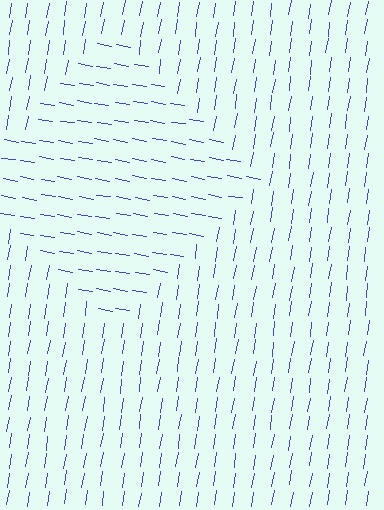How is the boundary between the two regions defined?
The boundary is defined purely by a change in line orientation (approximately 89 degrees difference). All lines are the same color and thickness.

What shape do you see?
I see a diamond.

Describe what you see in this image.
The image is filled with small blue line segments. A diamond region in the image has lines oriented differently from the surrounding lines, creating a visible texture boundary.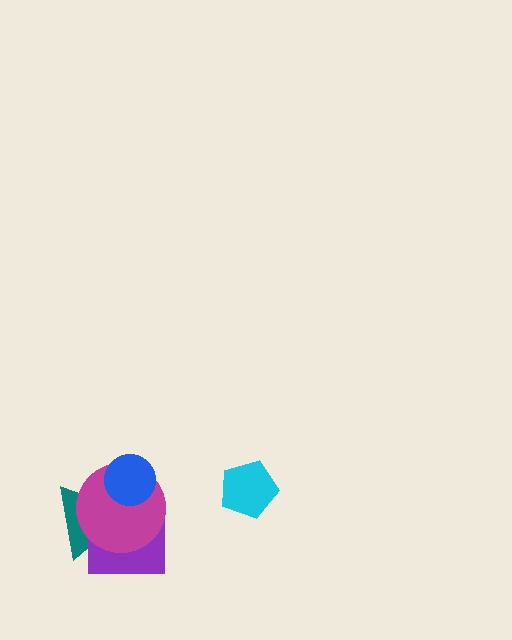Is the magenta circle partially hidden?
Yes, it is partially covered by another shape.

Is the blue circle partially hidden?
No, no other shape covers it.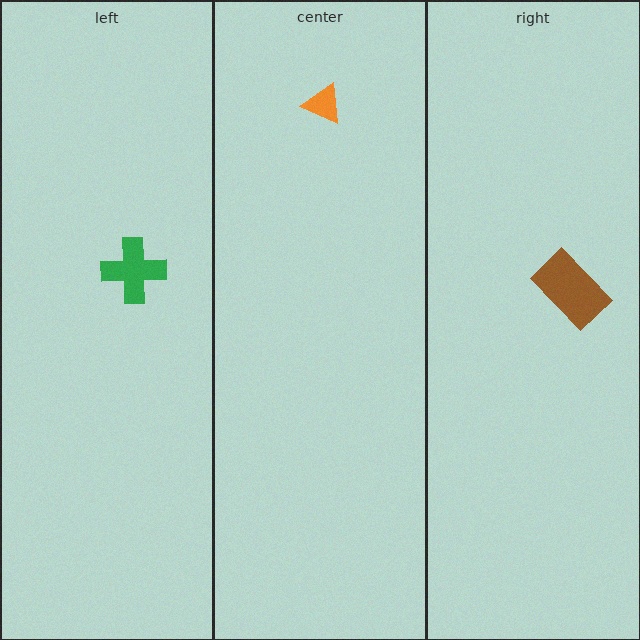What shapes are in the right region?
The brown rectangle.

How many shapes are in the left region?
1.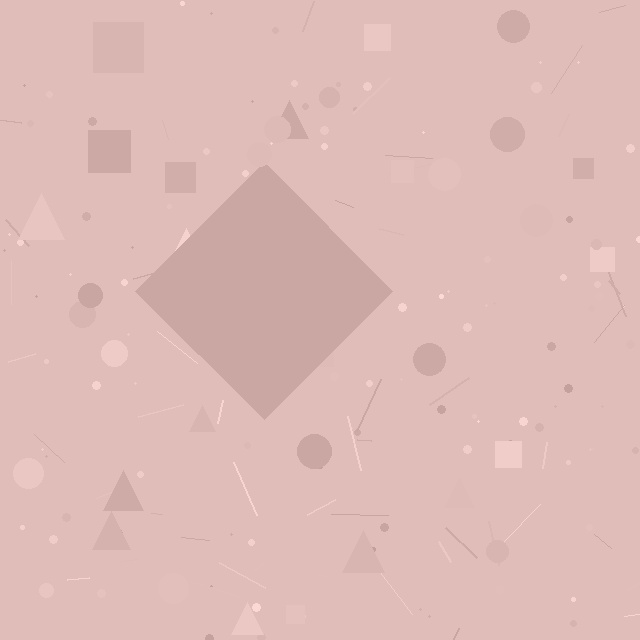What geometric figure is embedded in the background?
A diamond is embedded in the background.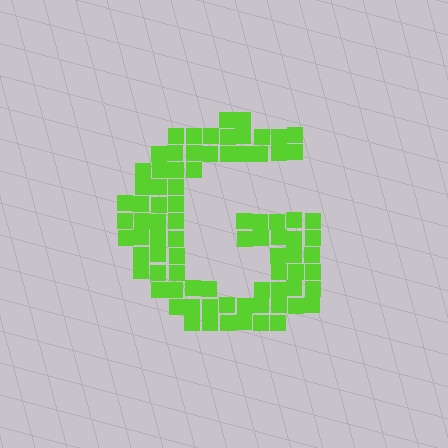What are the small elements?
The small elements are squares.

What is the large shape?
The large shape is the letter G.